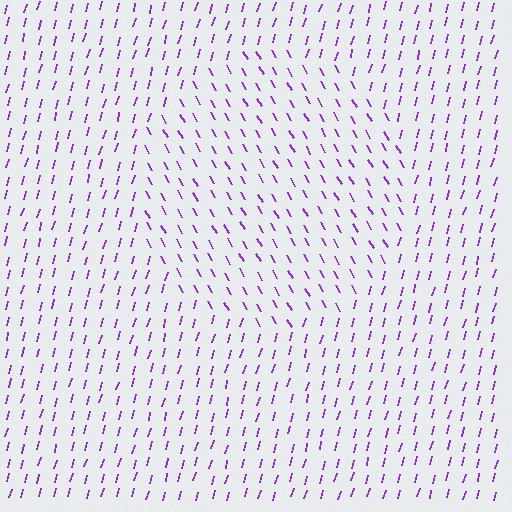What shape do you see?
I see a circle.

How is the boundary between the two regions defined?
The boundary is defined purely by a change in line orientation (approximately 45 degrees difference). All lines are the same color and thickness.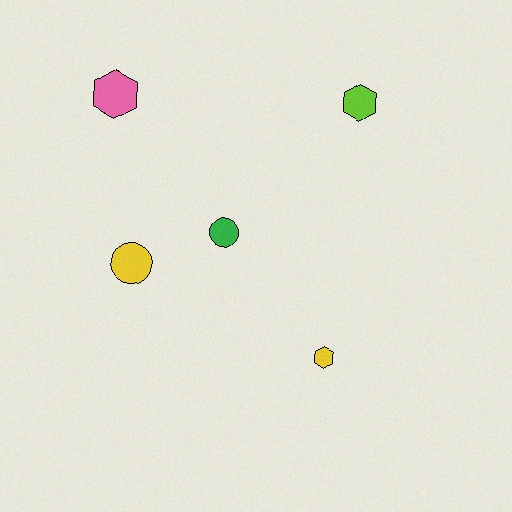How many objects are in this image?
There are 5 objects.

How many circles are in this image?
There are 2 circles.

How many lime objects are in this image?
There is 1 lime object.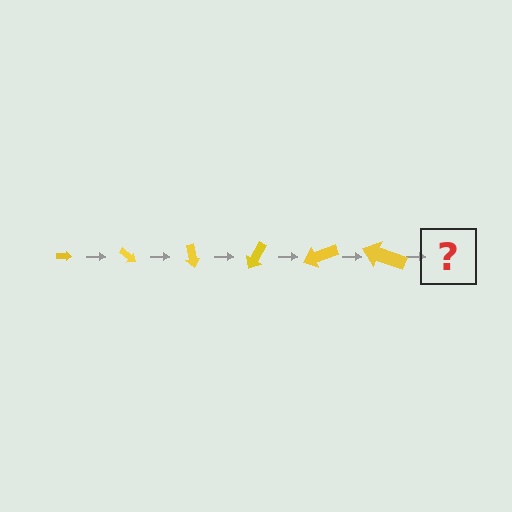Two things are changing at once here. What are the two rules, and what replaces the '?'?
The two rules are that the arrow grows larger each step and it rotates 40 degrees each step. The '?' should be an arrow, larger than the previous one and rotated 240 degrees from the start.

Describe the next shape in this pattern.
It should be an arrow, larger than the previous one and rotated 240 degrees from the start.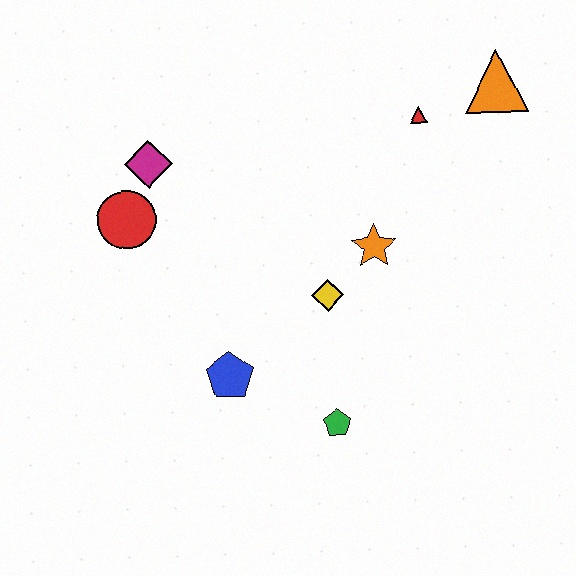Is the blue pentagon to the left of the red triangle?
Yes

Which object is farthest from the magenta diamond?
The orange triangle is farthest from the magenta diamond.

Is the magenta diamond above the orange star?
Yes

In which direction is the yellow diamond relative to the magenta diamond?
The yellow diamond is to the right of the magenta diamond.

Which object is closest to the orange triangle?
The red triangle is closest to the orange triangle.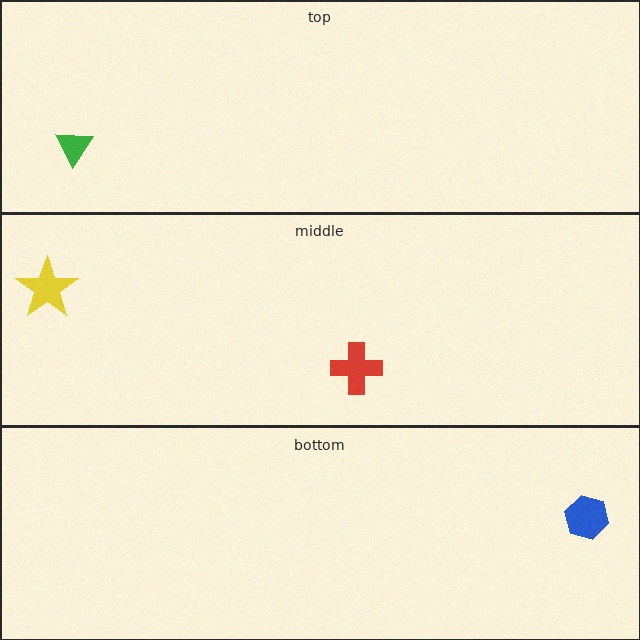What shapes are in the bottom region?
The blue hexagon.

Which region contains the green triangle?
The top region.